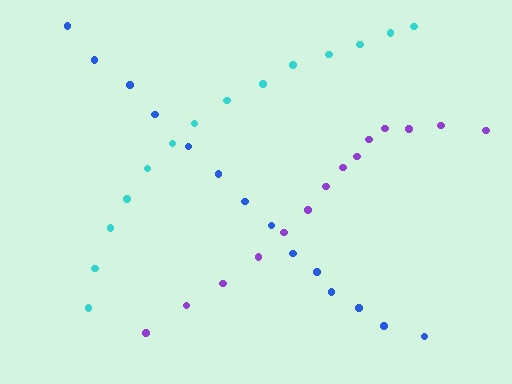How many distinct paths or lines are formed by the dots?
There are 3 distinct paths.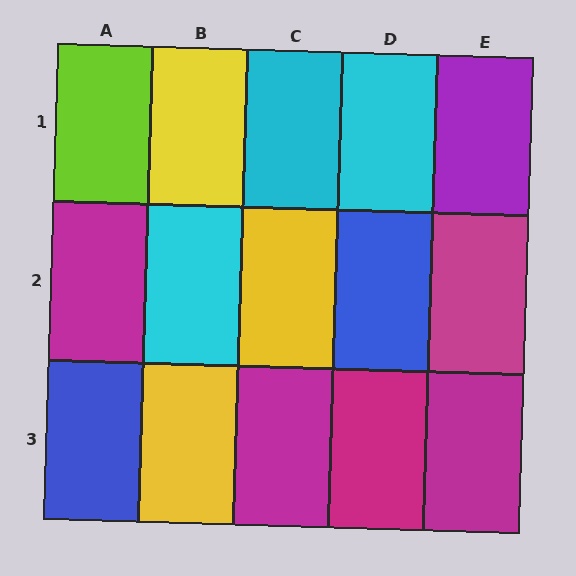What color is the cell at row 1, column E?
Purple.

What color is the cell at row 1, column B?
Yellow.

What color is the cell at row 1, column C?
Cyan.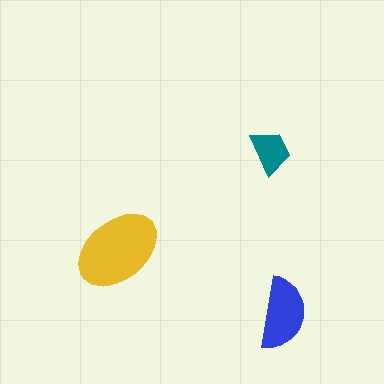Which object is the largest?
The yellow ellipse.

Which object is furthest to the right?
The blue semicircle is rightmost.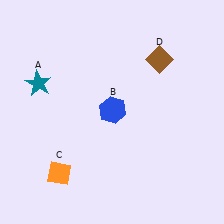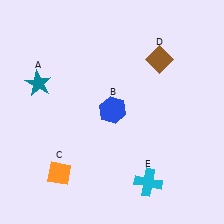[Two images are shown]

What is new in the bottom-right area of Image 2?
A cyan cross (E) was added in the bottom-right area of Image 2.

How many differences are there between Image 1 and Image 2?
There is 1 difference between the two images.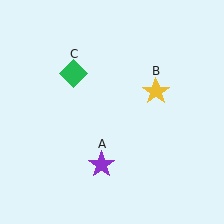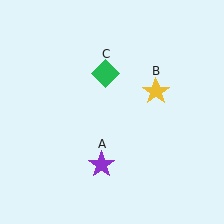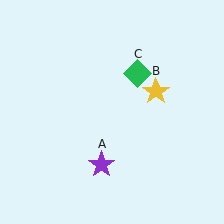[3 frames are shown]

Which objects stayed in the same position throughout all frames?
Purple star (object A) and yellow star (object B) remained stationary.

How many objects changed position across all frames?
1 object changed position: green diamond (object C).